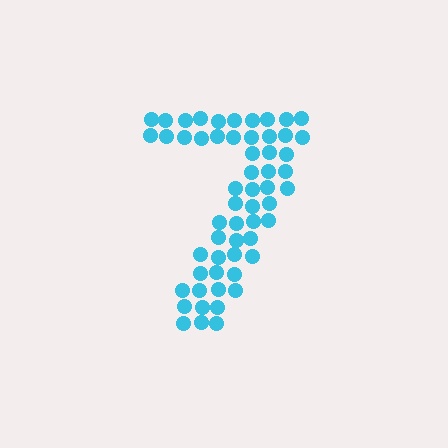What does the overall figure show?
The overall figure shows the digit 7.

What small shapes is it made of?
It is made of small circles.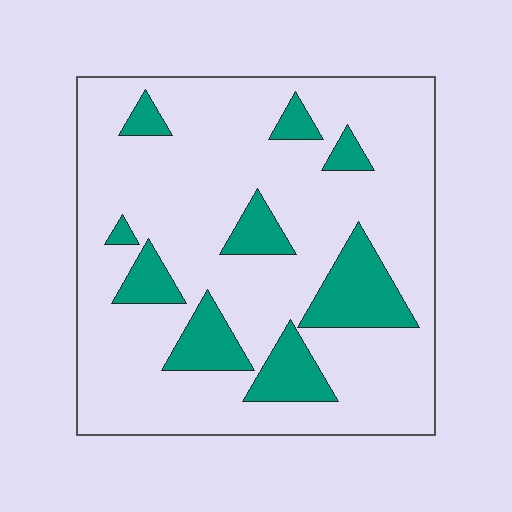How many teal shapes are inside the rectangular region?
9.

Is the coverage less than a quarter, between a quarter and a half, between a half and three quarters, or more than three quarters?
Less than a quarter.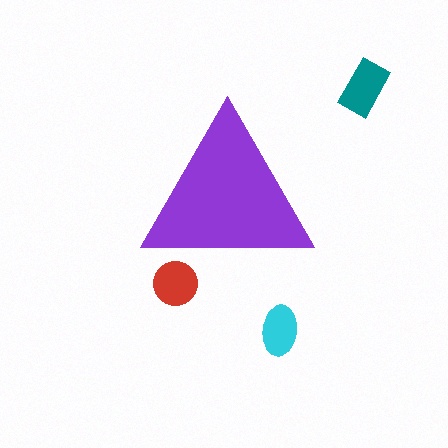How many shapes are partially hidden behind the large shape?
1 shape is partially hidden.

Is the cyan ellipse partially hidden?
No, the cyan ellipse is fully visible.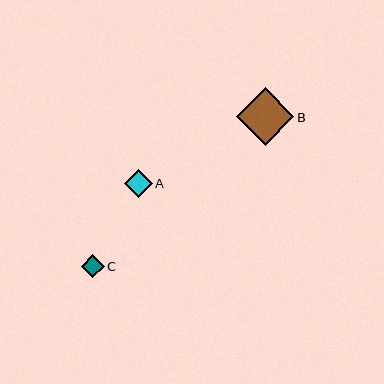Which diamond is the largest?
Diamond B is the largest with a size of approximately 58 pixels.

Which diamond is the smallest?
Diamond C is the smallest with a size of approximately 23 pixels.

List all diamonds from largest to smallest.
From largest to smallest: B, A, C.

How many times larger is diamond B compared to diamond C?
Diamond B is approximately 2.5 times the size of diamond C.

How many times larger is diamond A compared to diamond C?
Diamond A is approximately 1.2 times the size of diamond C.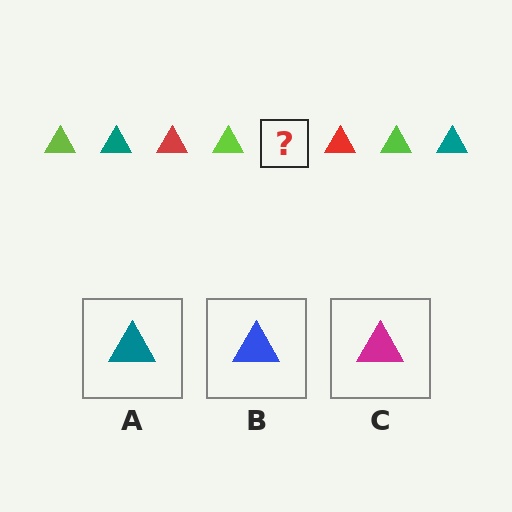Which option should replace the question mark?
Option A.